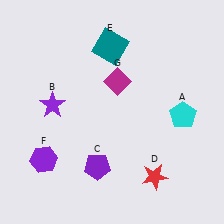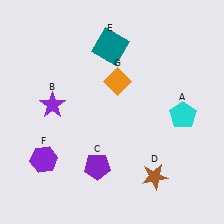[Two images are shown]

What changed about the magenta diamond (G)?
In Image 1, G is magenta. In Image 2, it changed to orange.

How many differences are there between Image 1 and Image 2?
There are 2 differences between the two images.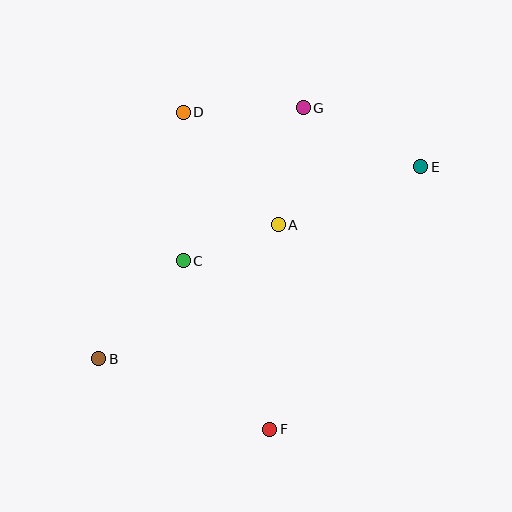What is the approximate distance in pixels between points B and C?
The distance between B and C is approximately 130 pixels.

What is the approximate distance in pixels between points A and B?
The distance between A and B is approximately 224 pixels.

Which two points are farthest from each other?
Points B and E are farthest from each other.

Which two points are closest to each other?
Points A and C are closest to each other.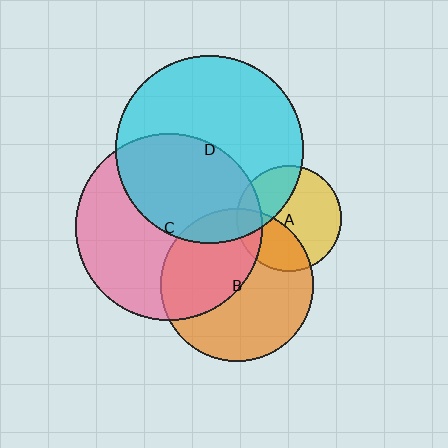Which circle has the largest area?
Circle D (cyan).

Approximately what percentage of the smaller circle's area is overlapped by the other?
Approximately 35%.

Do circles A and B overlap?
Yes.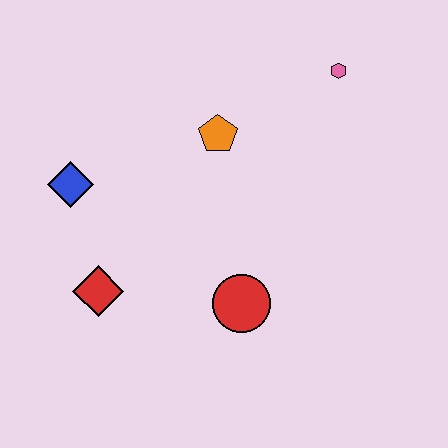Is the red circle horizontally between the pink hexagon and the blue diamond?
Yes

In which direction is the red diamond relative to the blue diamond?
The red diamond is below the blue diamond.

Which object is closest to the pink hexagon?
The orange pentagon is closest to the pink hexagon.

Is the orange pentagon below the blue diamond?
No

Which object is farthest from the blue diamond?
The pink hexagon is farthest from the blue diamond.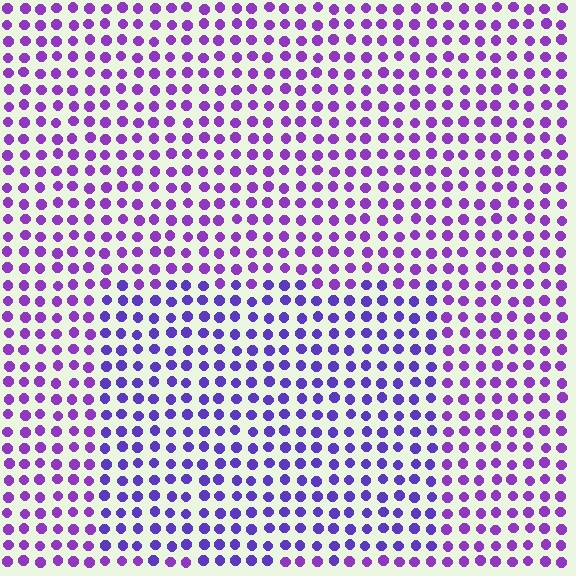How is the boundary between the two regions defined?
The boundary is defined purely by a slight shift in hue (about 23 degrees). Spacing, size, and orientation are identical on both sides.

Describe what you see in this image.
The image is filled with small purple elements in a uniform arrangement. A rectangle-shaped region is visible where the elements are tinted to a slightly different hue, forming a subtle color boundary.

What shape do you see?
I see a rectangle.